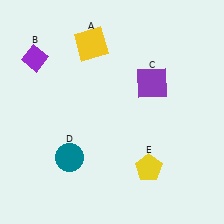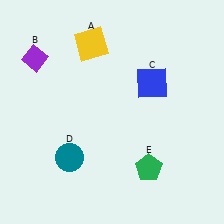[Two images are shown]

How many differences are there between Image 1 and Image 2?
There are 2 differences between the two images.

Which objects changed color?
C changed from purple to blue. E changed from yellow to green.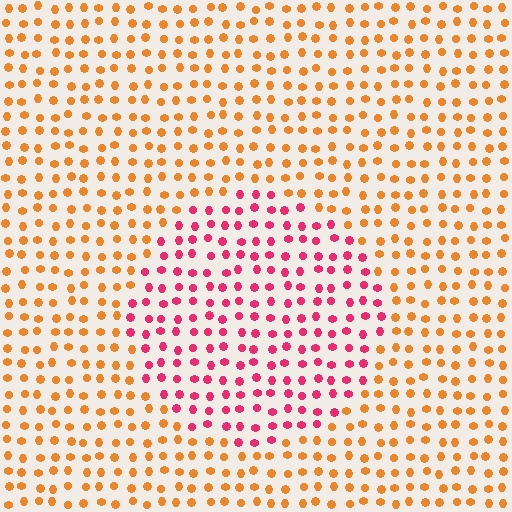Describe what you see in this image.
The image is filled with small orange elements in a uniform arrangement. A circle-shaped region is visible where the elements are tinted to a slightly different hue, forming a subtle color boundary.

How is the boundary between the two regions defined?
The boundary is defined purely by a slight shift in hue (about 50 degrees). Spacing, size, and orientation are identical on both sides.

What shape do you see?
I see a circle.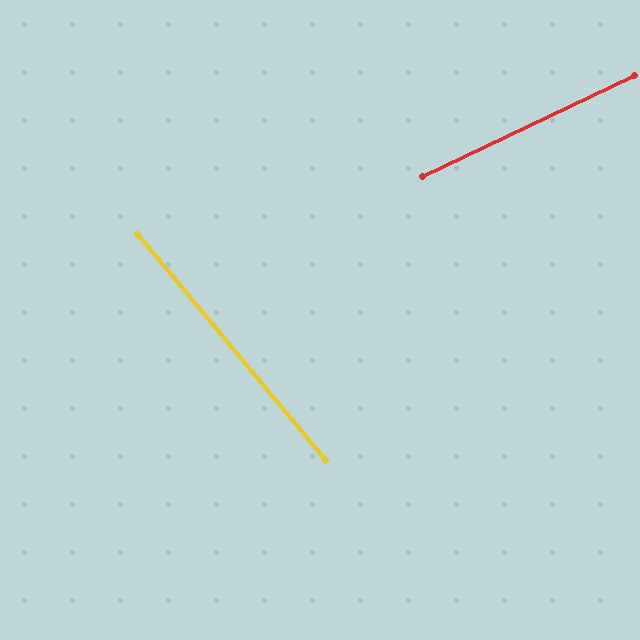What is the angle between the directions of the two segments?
Approximately 76 degrees.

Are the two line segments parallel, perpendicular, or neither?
Neither parallel nor perpendicular — they differ by about 76°.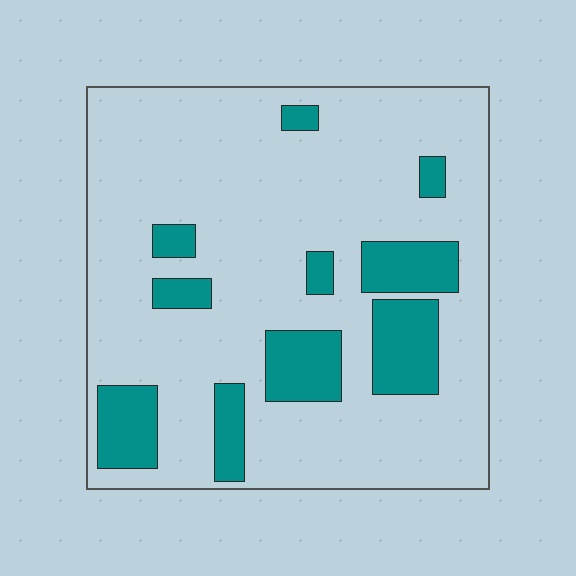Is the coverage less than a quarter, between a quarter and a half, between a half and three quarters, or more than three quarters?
Less than a quarter.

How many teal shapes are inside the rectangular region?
10.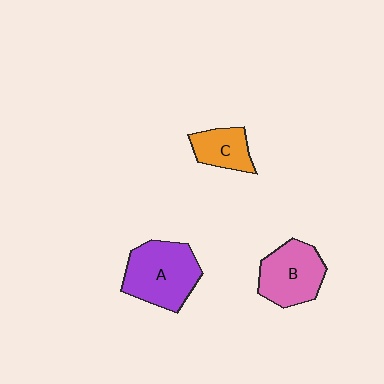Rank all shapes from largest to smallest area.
From largest to smallest: A (purple), B (pink), C (orange).